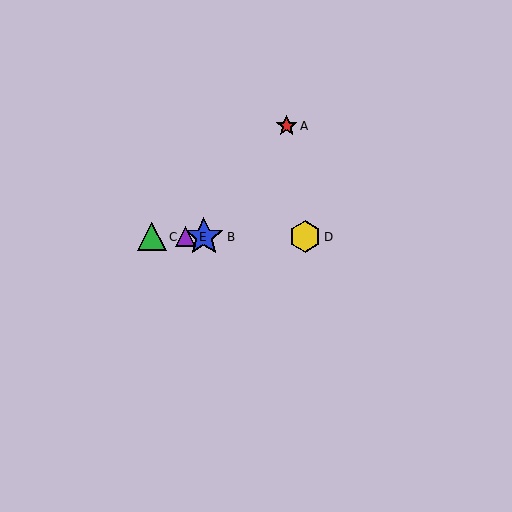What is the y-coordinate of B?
Object B is at y≈237.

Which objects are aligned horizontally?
Objects B, C, D, E are aligned horizontally.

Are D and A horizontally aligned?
No, D is at y≈237 and A is at y≈126.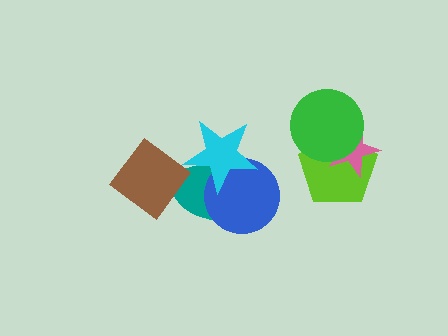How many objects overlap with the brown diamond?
1 object overlaps with the brown diamond.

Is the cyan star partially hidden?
No, no other shape covers it.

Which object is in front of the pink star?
The green circle is in front of the pink star.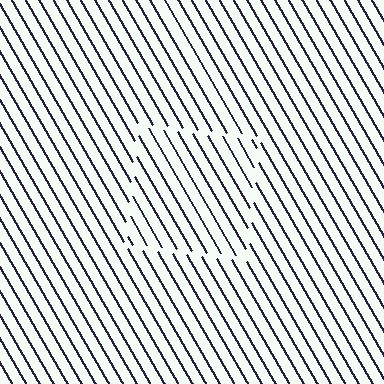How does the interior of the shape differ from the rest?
The interior of the shape contains the same grating, shifted by half a period — the contour is defined by the phase discontinuity where line-ends from the inner and outer gratings abut.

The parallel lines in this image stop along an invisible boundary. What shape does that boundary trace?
An illusory square. The interior of the shape contains the same grating, shifted by half a period — the contour is defined by the phase discontinuity where line-ends from the inner and outer gratings abut.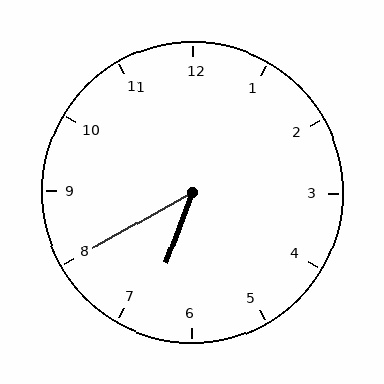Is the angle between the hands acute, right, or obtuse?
It is acute.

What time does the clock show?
6:40.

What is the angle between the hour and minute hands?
Approximately 40 degrees.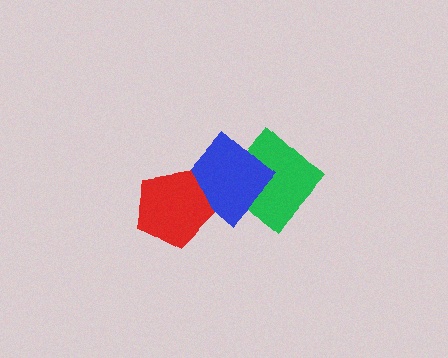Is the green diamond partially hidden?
Yes, it is partially covered by another shape.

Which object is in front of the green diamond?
The blue diamond is in front of the green diamond.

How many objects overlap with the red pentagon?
1 object overlaps with the red pentagon.